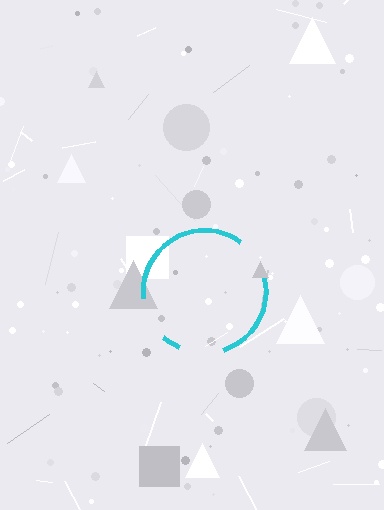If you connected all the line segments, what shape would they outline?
They would outline a circle.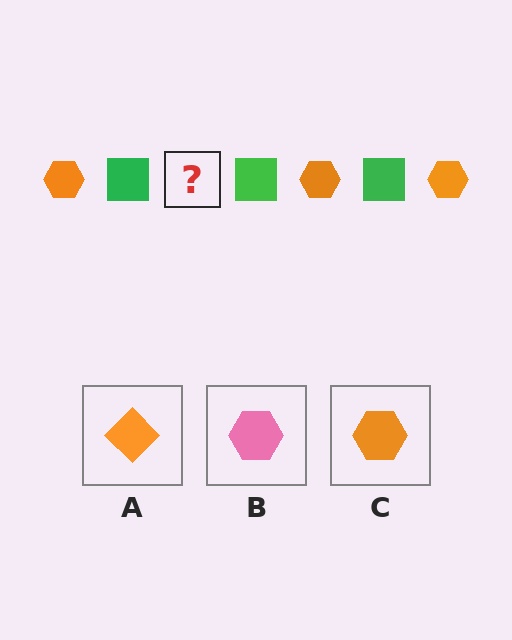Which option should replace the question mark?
Option C.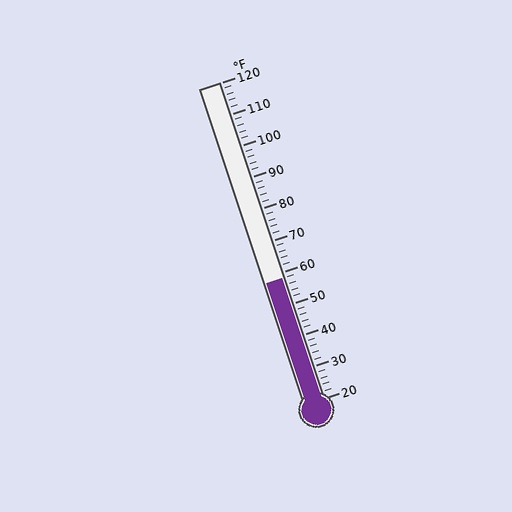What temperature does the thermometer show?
The thermometer shows approximately 58°F.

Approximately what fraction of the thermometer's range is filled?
The thermometer is filled to approximately 40% of its range.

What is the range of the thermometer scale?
The thermometer scale ranges from 20°F to 120°F.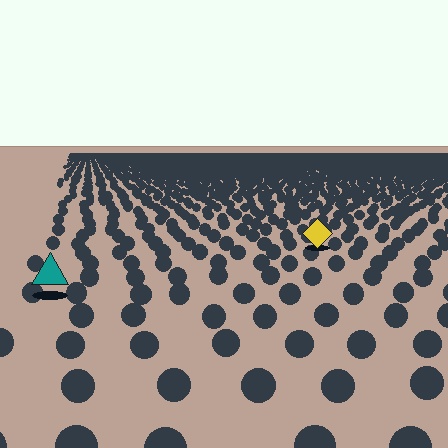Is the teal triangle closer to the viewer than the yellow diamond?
Yes. The teal triangle is closer — you can tell from the texture gradient: the ground texture is coarser near it.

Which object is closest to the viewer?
The teal triangle is closest. The texture marks near it are larger and more spread out.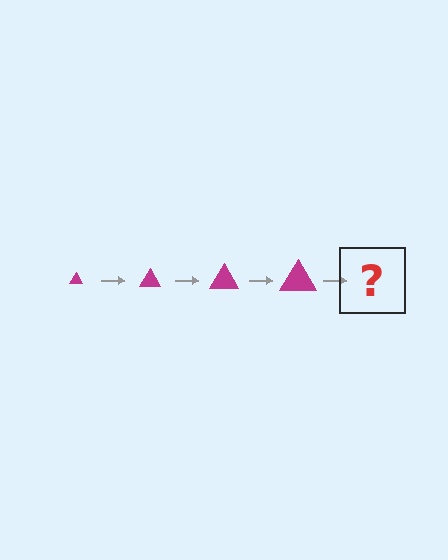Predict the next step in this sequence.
The next step is a magenta triangle, larger than the previous one.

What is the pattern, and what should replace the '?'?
The pattern is that the triangle gets progressively larger each step. The '?' should be a magenta triangle, larger than the previous one.